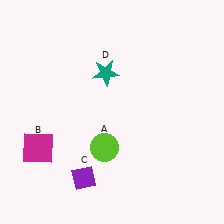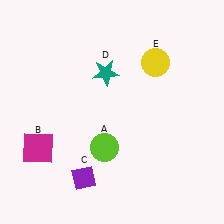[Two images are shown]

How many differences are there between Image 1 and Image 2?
There is 1 difference between the two images.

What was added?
A yellow circle (E) was added in Image 2.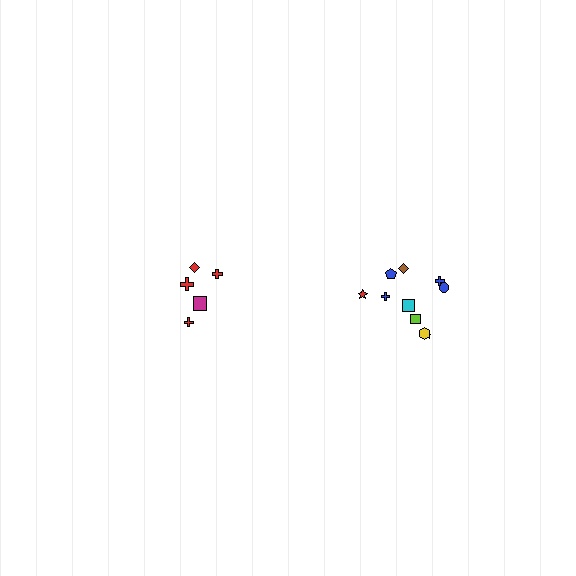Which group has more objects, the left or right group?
The right group.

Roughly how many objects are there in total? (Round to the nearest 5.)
Roughly 15 objects in total.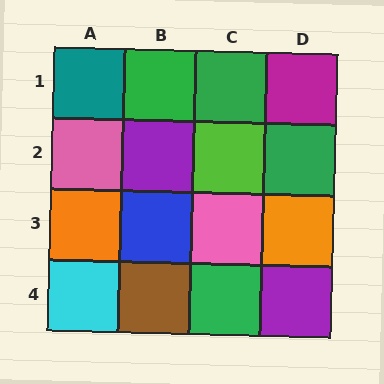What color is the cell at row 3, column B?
Blue.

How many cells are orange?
2 cells are orange.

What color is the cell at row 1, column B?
Green.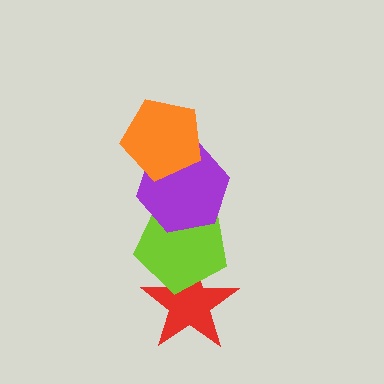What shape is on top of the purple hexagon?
The orange pentagon is on top of the purple hexagon.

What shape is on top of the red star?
The lime pentagon is on top of the red star.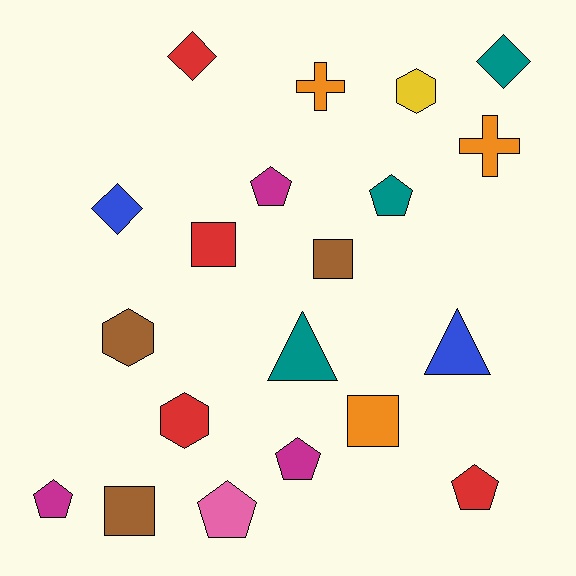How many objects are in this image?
There are 20 objects.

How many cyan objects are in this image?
There are no cyan objects.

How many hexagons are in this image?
There are 3 hexagons.